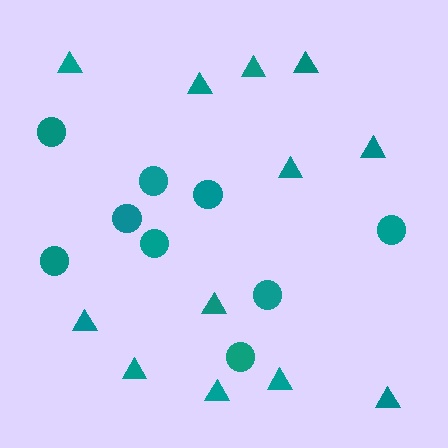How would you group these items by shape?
There are 2 groups: one group of triangles (12) and one group of circles (9).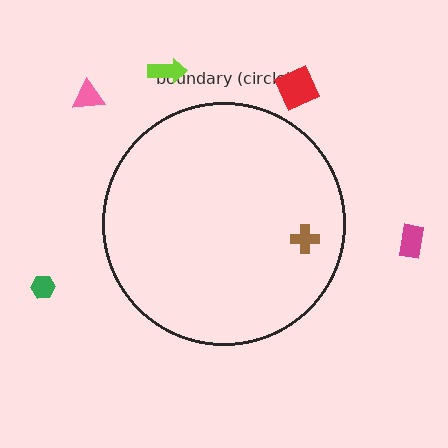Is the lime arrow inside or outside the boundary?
Outside.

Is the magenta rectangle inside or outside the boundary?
Outside.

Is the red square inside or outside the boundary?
Outside.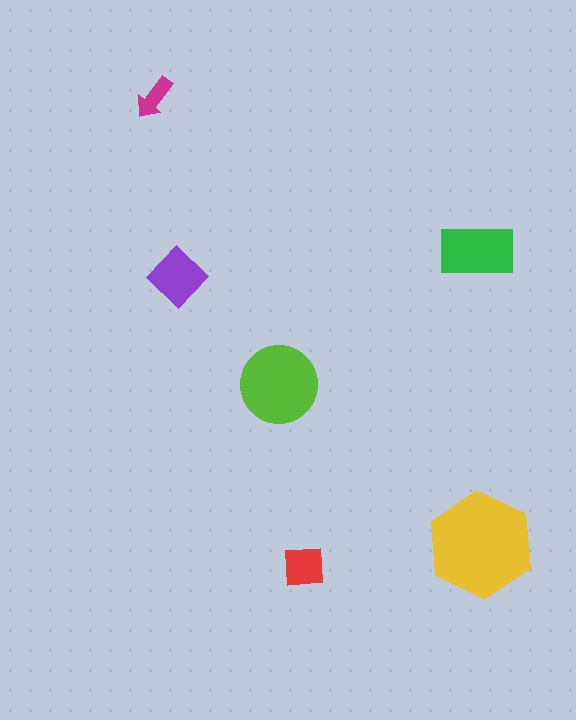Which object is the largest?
The yellow hexagon.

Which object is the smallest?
The magenta arrow.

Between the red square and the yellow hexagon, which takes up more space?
The yellow hexagon.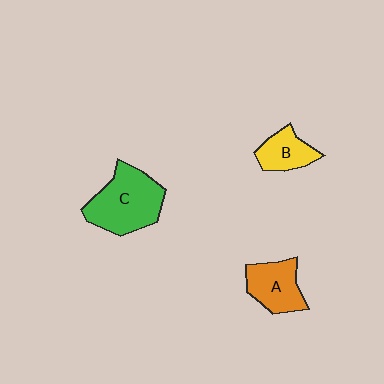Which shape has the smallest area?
Shape B (yellow).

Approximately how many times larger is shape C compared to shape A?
Approximately 1.5 times.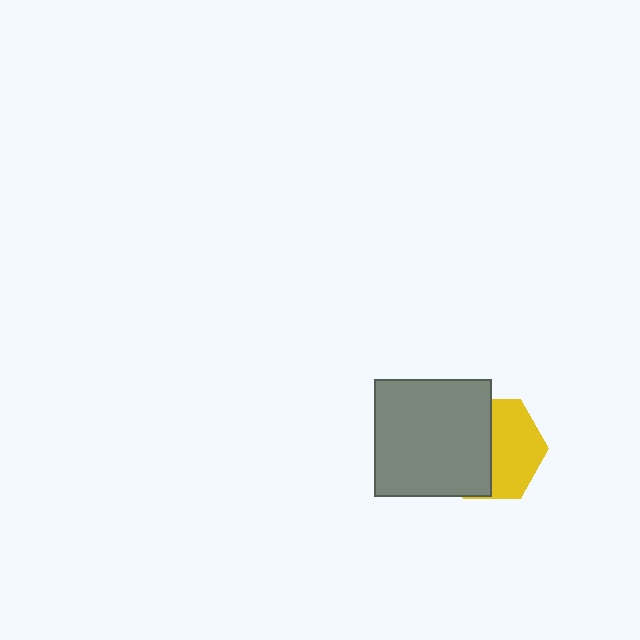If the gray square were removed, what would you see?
You would see the complete yellow hexagon.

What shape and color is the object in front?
The object in front is a gray square.